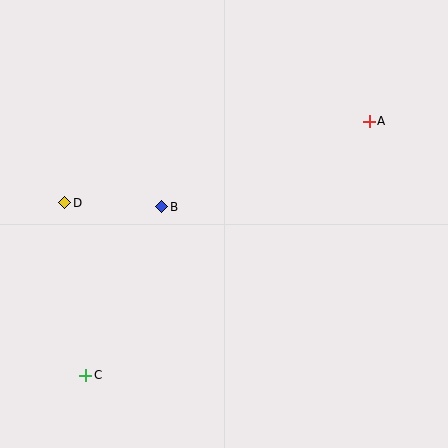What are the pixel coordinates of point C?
Point C is at (86, 375).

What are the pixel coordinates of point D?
Point D is at (65, 203).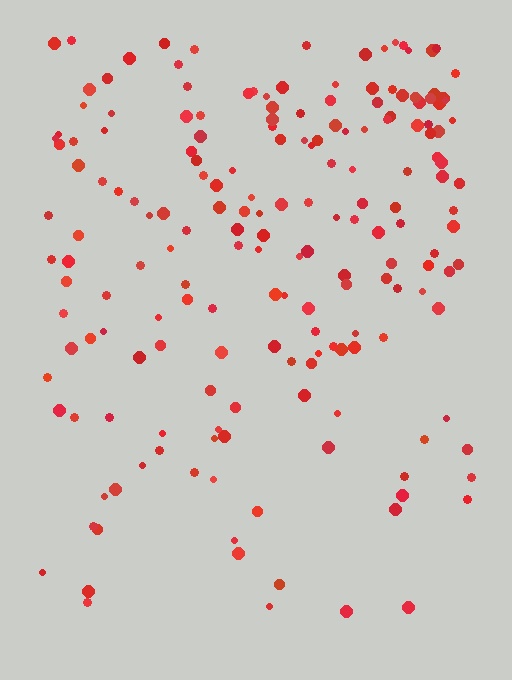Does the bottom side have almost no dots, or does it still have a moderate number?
Still a moderate number, just noticeably fewer than the top.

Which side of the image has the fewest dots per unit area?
The bottom.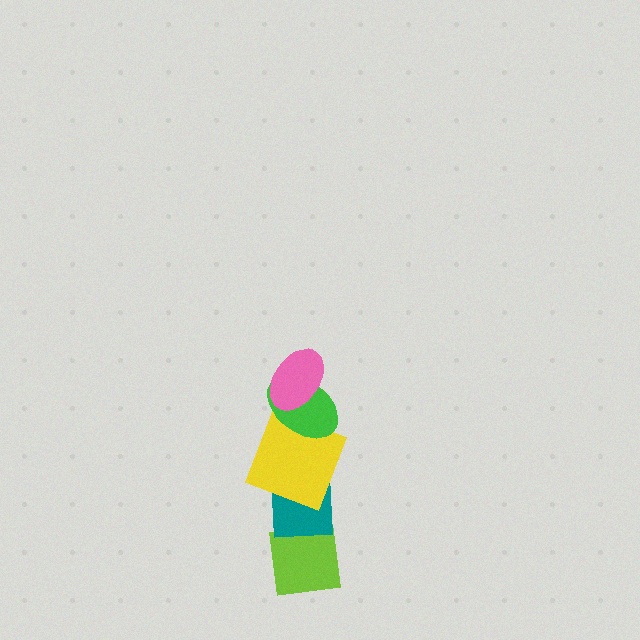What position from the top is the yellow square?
The yellow square is 3rd from the top.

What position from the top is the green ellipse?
The green ellipse is 2nd from the top.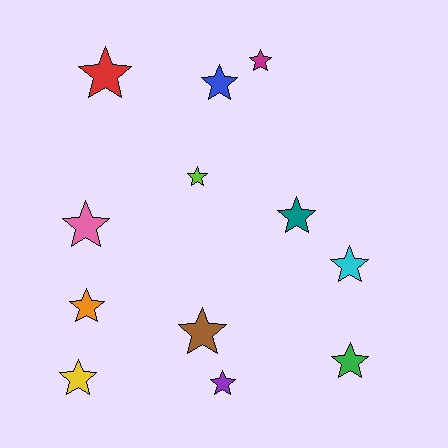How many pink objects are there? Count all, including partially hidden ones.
There is 1 pink object.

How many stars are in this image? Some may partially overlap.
There are 12 stars.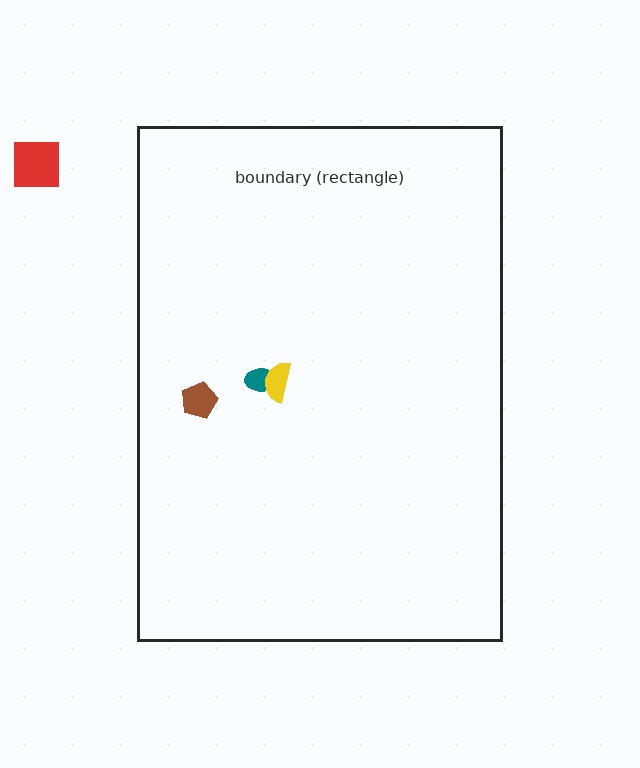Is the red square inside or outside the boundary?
Outside.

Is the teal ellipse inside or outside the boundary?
Inside.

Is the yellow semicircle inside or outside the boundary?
Inside.